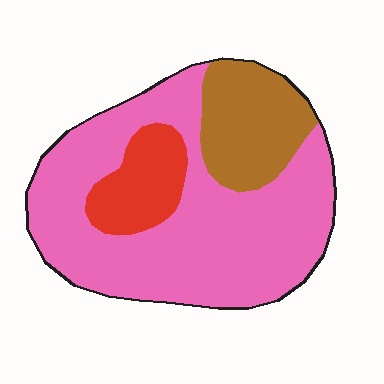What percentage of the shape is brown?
Brown takes up about one fifth (1/5) of the shape.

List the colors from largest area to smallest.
From largest to smallest: pink, brown, red.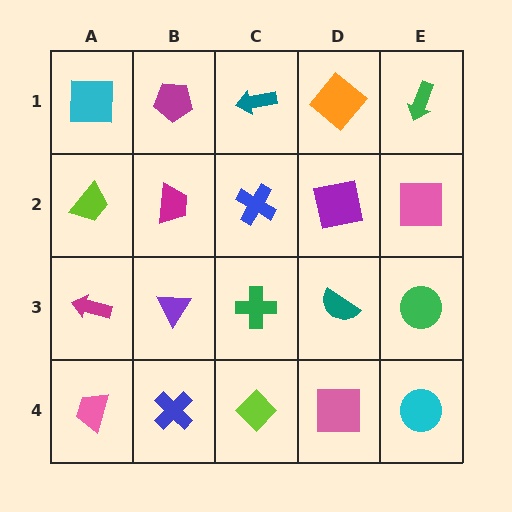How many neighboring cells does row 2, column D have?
4.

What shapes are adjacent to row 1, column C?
A blue cross (row 2, column C), a magenta pentagon (row 1, column B), an orange diamond (row 1, column D).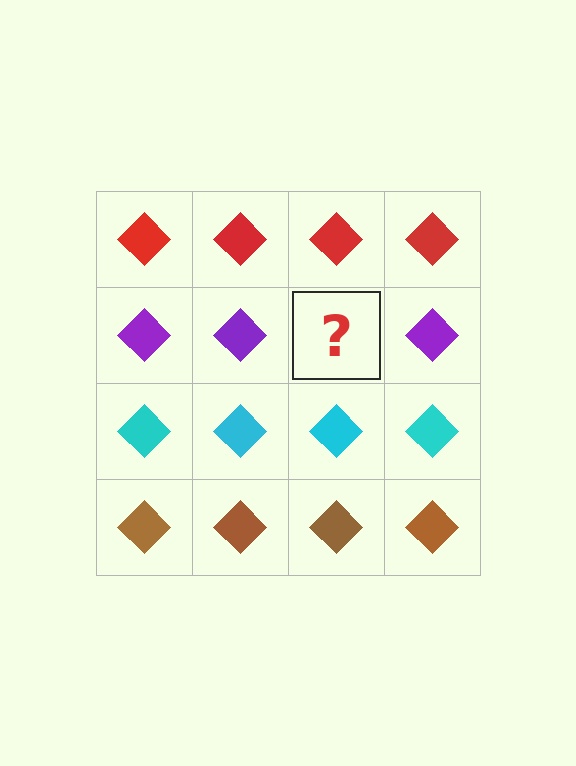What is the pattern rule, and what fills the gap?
The rule is that each row has a consistent color. The gap should be filled with a purple diamond.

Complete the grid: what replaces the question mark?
The question mark should be replaced with a purple diamond.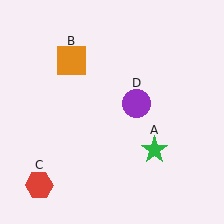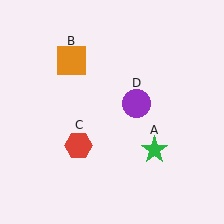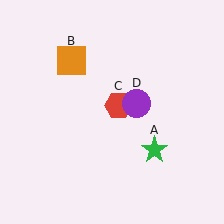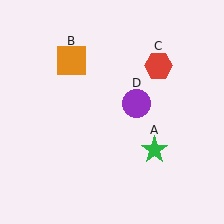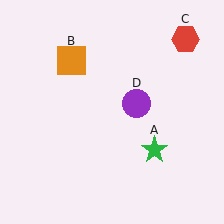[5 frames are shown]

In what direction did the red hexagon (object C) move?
The red hexagon (object C) moved up and to the right.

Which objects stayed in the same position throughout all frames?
Green star (object A) and orange square (object B) and purple circle (object D) remained stationary.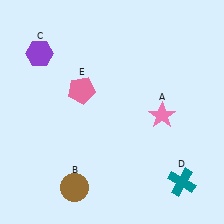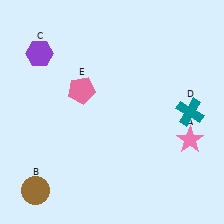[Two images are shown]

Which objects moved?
The objects that moved are: the pink star (A), the brown circle (B), the teal cross (D).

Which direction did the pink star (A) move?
The pink star (A) moved right.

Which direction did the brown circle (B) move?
The brown circle (B) moved left.